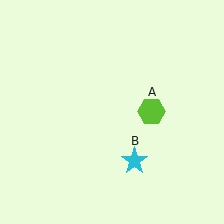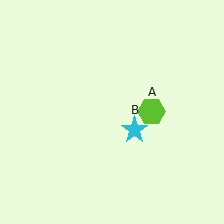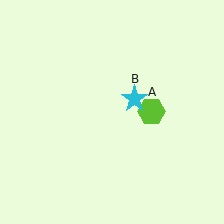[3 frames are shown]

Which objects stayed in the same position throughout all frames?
Lime hexagon (object A) remained stationary.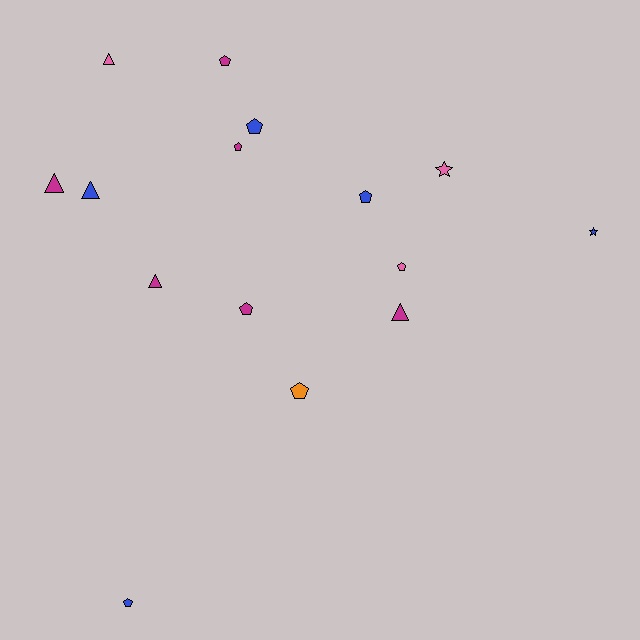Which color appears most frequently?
Magenta, with 6 objects.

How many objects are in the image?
There are 15 objects.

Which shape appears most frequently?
Pentagon, with 8 objects.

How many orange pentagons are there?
There is 1 orange pentagon.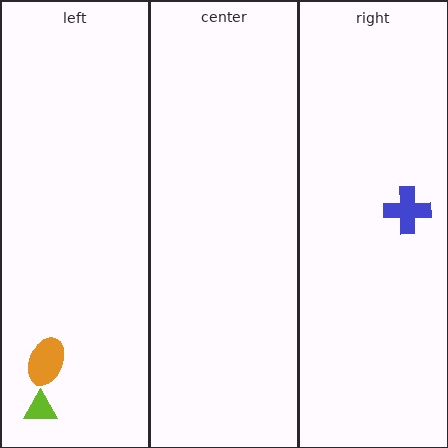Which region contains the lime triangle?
The left region.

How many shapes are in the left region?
2.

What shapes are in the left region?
The lime triangle, the orange ellipse.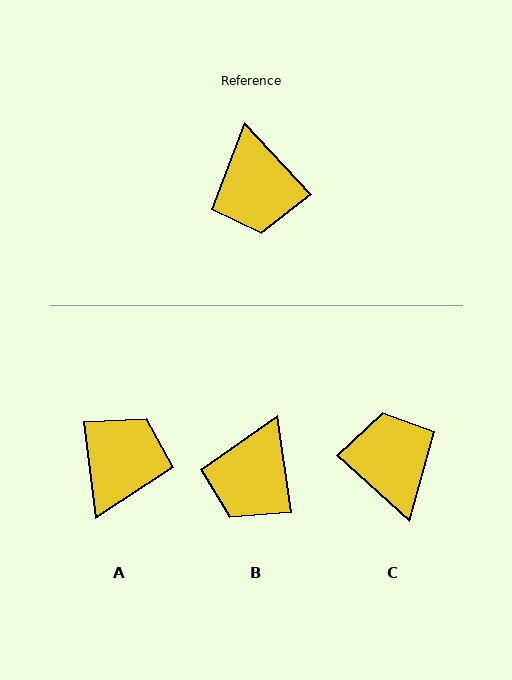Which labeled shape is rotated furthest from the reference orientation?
C, about 175 degrees away.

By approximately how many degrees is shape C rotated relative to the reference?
Approximately 175 degrees clockwise.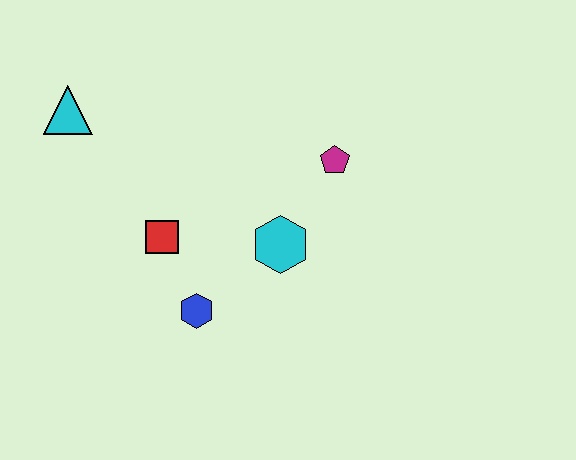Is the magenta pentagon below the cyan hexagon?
No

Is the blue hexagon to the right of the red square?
Yes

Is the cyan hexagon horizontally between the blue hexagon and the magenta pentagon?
Yes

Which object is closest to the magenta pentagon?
The cyan hexagon is closest to the magenta pentagon.